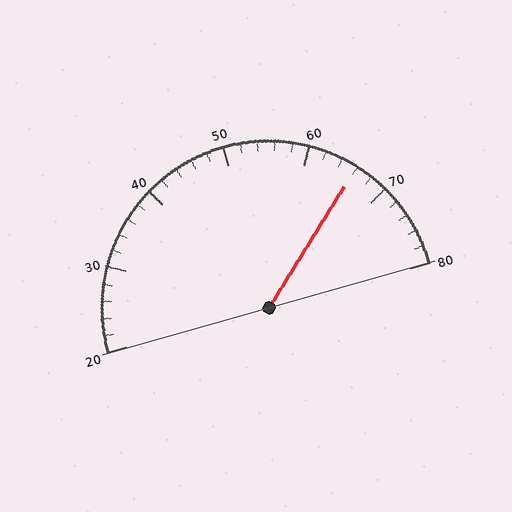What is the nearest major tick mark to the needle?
The nearest major tick mark is 70.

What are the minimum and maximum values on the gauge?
The gauge ranges from 20 to 80.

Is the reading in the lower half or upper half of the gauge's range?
The reading is in the upper half of the range (20 to 80).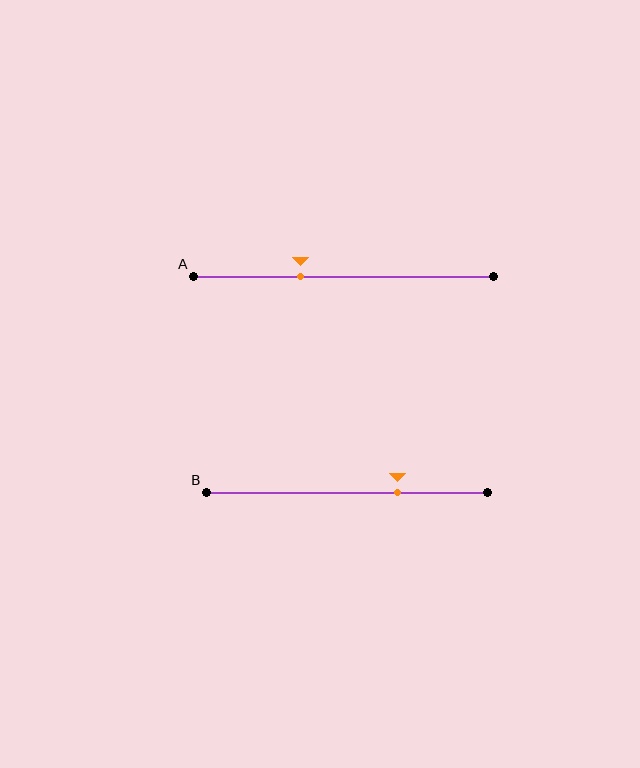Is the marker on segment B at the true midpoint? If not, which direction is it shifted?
No, the marker on segment B is shifted to the right by about 18% of the segment length.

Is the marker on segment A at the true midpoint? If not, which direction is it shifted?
No, the marker on segment A is shifted to the left by about 14% of the segment length.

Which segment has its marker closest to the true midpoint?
Segment A has its marker closest to the true midpoint.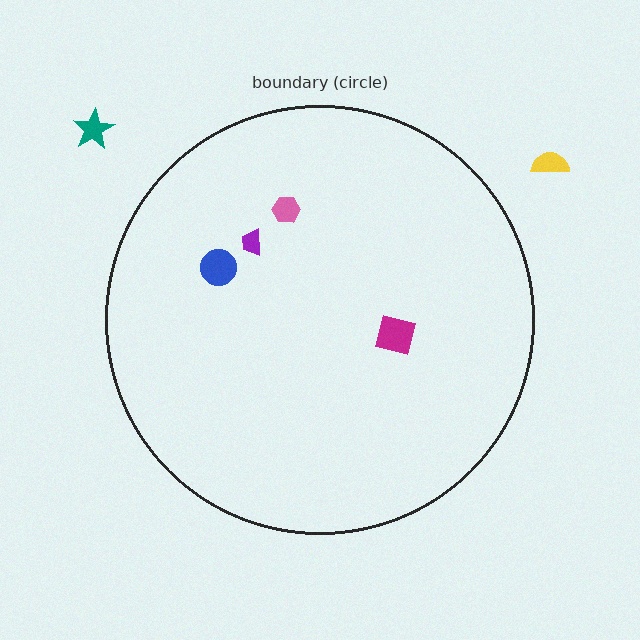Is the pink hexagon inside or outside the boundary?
Inside.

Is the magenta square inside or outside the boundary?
Inside.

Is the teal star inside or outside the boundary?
Outside.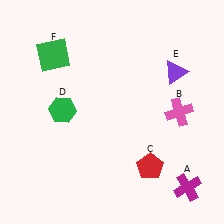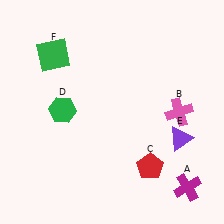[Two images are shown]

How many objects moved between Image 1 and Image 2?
1 object moved between the two images.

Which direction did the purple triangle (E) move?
The purple triangle (E) moved down.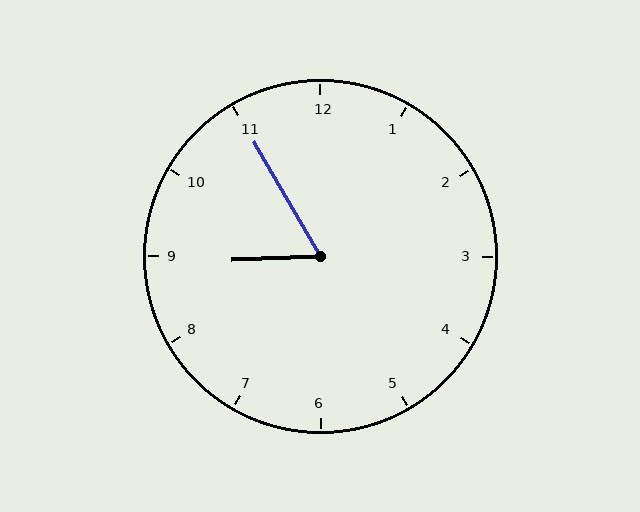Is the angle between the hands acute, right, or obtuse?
It is acute.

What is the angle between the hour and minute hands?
Approximately 62 degrees.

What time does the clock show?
8:55.